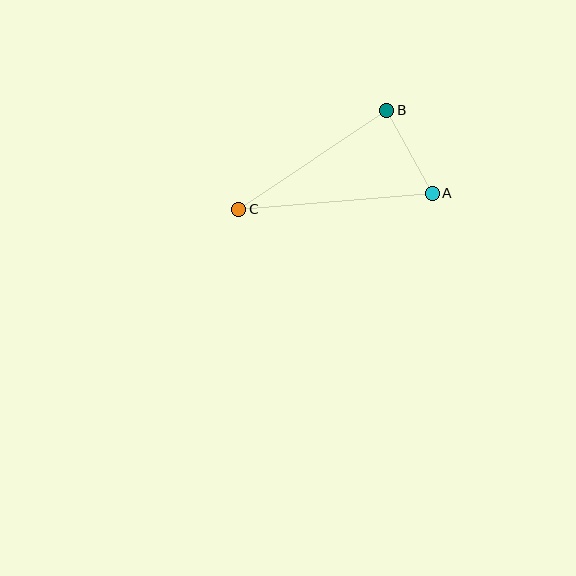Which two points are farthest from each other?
Points A and C are farthest from each other.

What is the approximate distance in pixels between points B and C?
The distance between B and C is approximately 178 pixels.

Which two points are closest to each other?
Points A and B are closest to each other.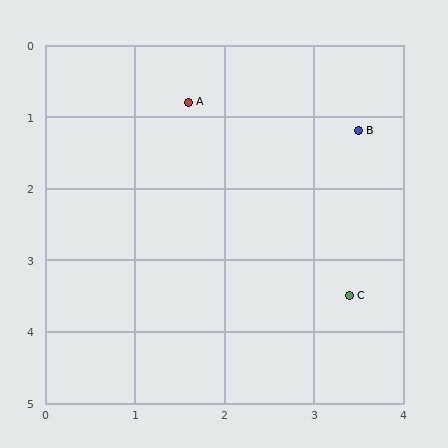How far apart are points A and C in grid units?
Points A and C are about 3.2 grid units apart.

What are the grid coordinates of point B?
Point B is at approximately (3.5, 1.2).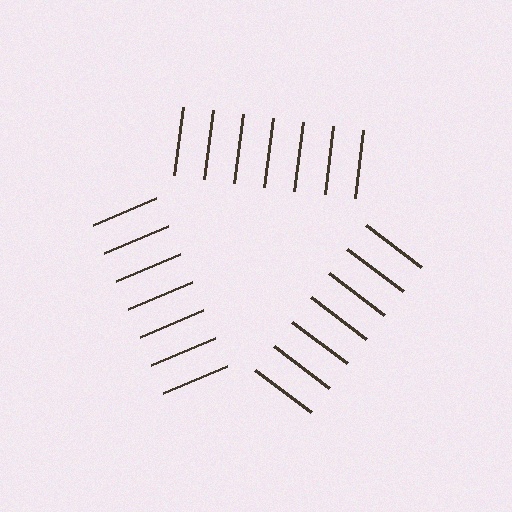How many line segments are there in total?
21 — 7 along each of the 3 edges.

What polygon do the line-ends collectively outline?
An illusory triangle — the line segments terminate on its edges but no continuous stroke is drawn.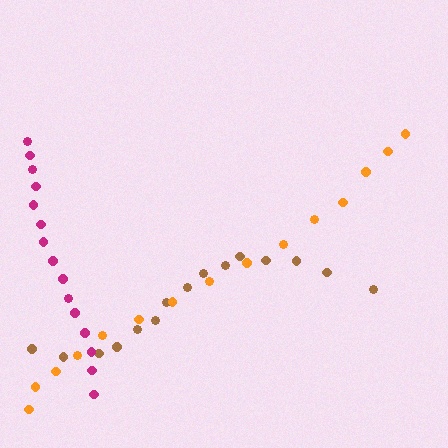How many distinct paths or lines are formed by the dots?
There are 3 distinct paths.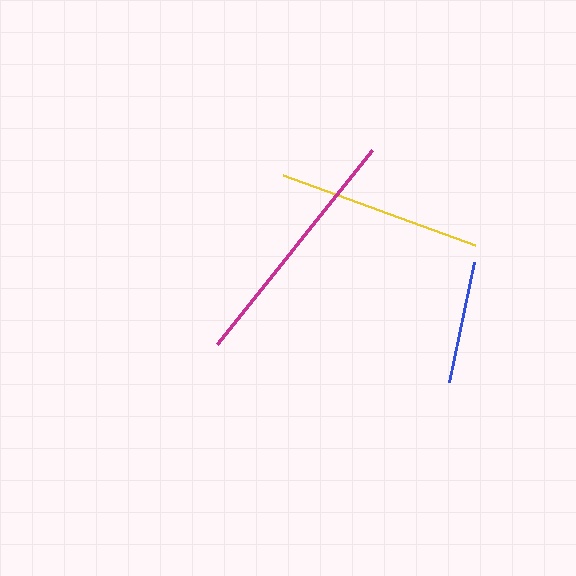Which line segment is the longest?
The magenta line is the longest at approximately 248 pixels.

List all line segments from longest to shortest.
From longest to shortest: magenta, yellow, blue.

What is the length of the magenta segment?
The magenta segment is approximately 248 pixels long.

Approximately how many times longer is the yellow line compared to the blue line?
The yellow line is approximately 1.7 times the length of the blue line.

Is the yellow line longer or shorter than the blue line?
The yellow line is longer than the blue line.